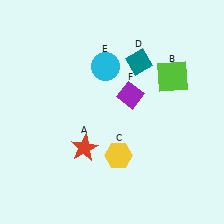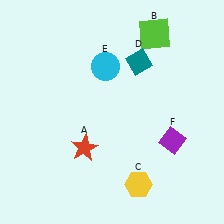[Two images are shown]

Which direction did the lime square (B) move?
The lime square (B) moved up.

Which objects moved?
The objects that moved are: the lime square (B), the yellow hexagon (C), the purple diamond (F).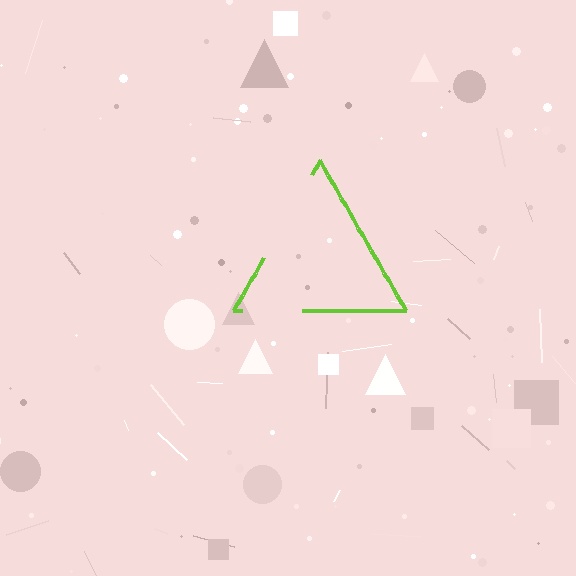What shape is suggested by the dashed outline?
The dashed outline suggests a triangle.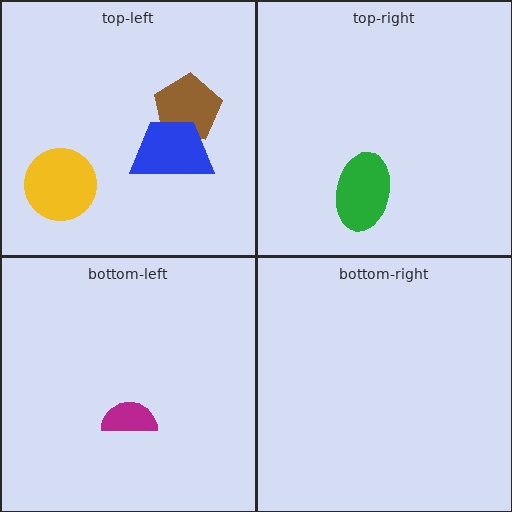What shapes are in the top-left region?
The brown pentagon, the yellow circle, the blue trapezoid.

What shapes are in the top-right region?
The green ellipse.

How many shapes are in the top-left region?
3.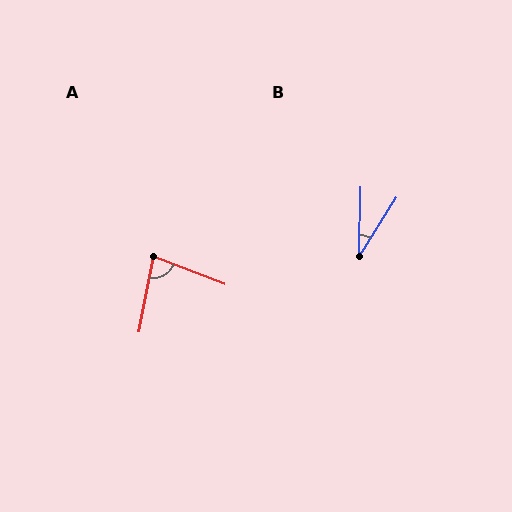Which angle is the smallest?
B, at approximately 31 degrees.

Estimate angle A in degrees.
Approximately 80 degrees.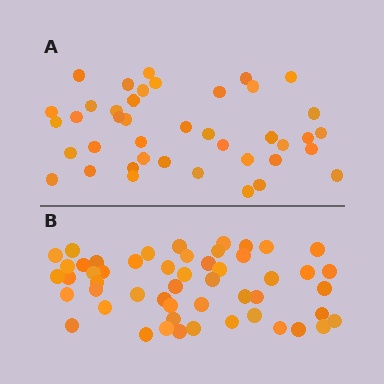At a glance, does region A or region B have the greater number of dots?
Region B (the bottom region) has more dots.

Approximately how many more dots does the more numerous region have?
Region B has roughly 12 or so more dots than region A.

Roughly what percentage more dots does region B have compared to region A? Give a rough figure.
About 25% more.